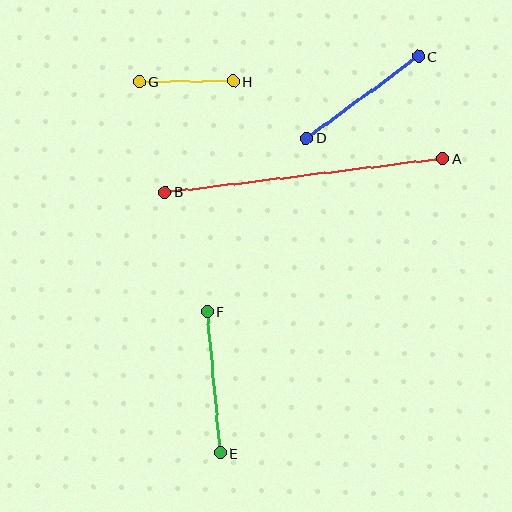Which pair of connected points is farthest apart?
Points A and B are farthest apart.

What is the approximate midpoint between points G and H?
The midpoint is at approximately (186, 81) pixels.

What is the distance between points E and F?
The distance is approximately 142 pixels.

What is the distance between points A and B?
The distance is approximately 280 pixels.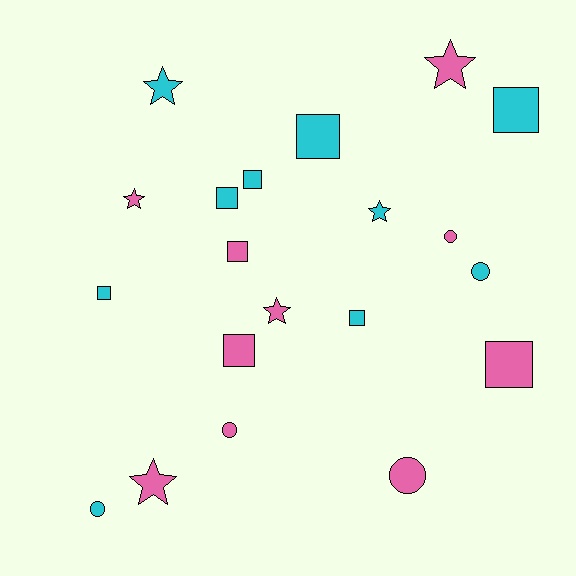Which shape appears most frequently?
Square, with 9 objects.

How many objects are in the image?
There are 20 objects.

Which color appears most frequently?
Pink, with 10 objects.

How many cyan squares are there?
There are 6 cyan squares.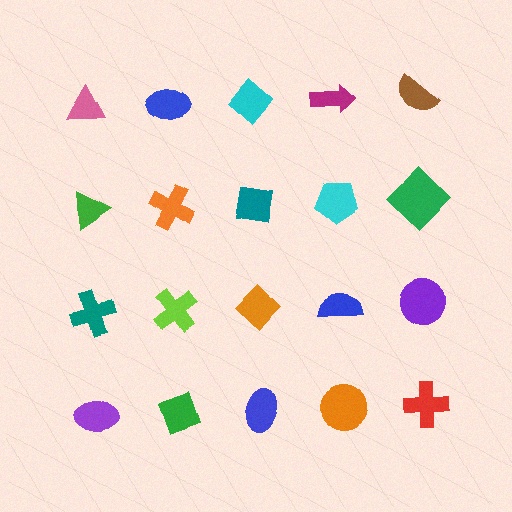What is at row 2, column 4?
A cyan pentagon.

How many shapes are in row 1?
5 shapes.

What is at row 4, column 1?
A purple ellipse.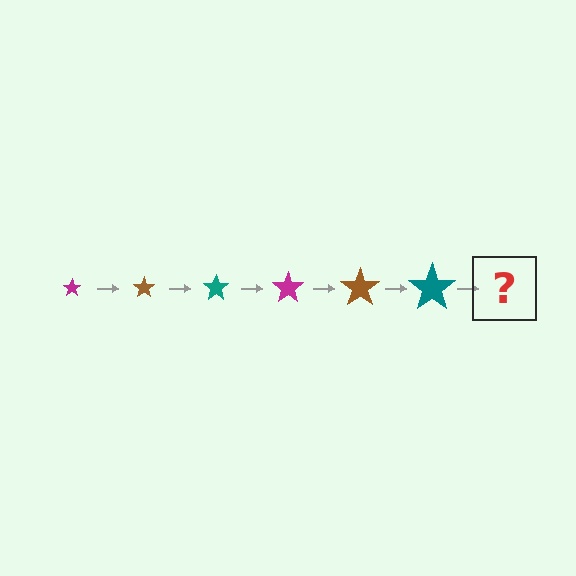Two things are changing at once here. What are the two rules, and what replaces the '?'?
The two rules are that the star grows larger each step and the color cycles through magenta, brown, and teal. The '?' should be a magenta star, larger than the previous one.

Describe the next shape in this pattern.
It should be a magenta star, larger than the previous one.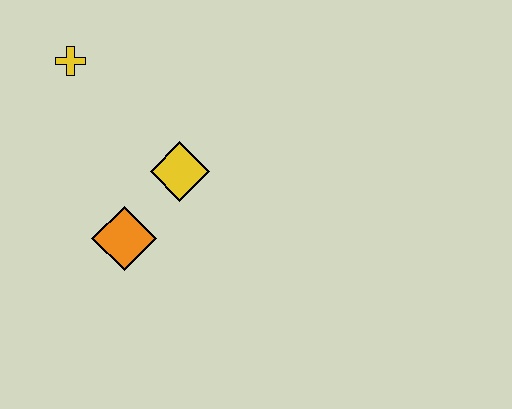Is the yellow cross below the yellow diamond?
No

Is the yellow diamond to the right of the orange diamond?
Yes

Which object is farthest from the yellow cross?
The orange diamond is farthest from the yellow cross.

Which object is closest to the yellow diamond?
The orange diamond is closest to the yellow diamond.